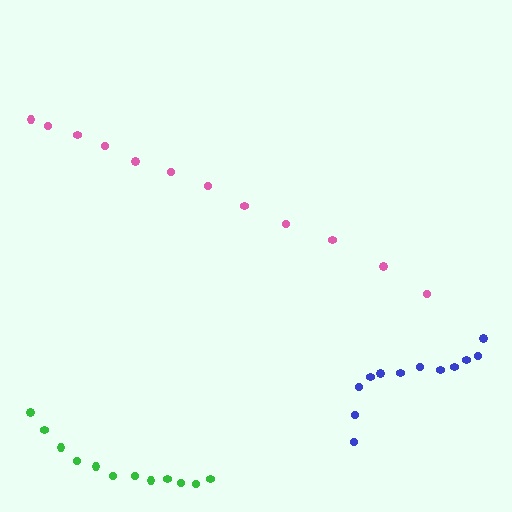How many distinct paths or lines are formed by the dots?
There are 3 distinct paths.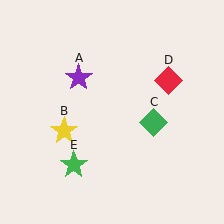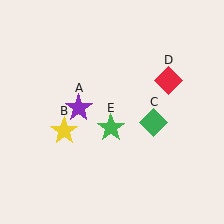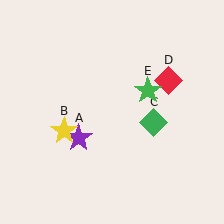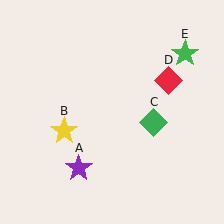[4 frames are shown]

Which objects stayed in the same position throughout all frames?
Yellow star (object B) and green diamond (object C) and red diamond (object D) remained stationary.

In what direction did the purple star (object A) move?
The purple star (object A) moved down.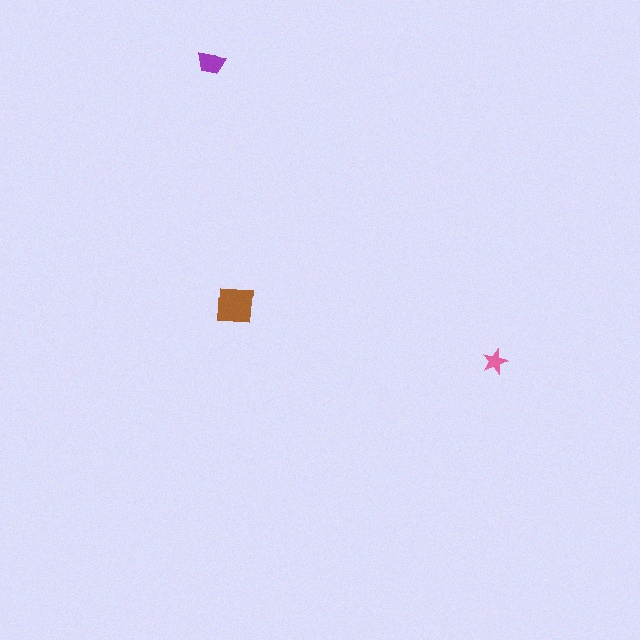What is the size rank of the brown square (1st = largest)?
1st.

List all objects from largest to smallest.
The brown square, the purple trapezoid, the pink star.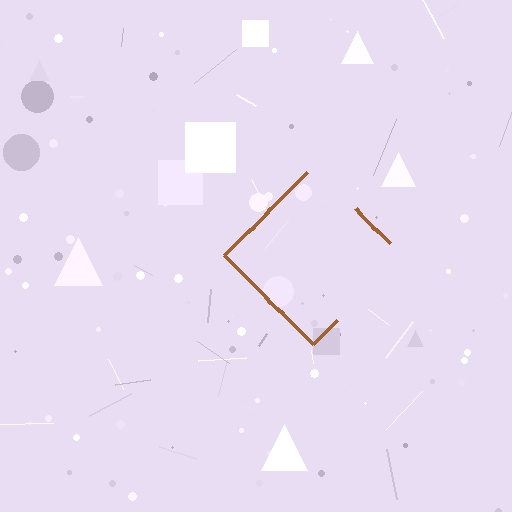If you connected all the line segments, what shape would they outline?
They would outline a diamond.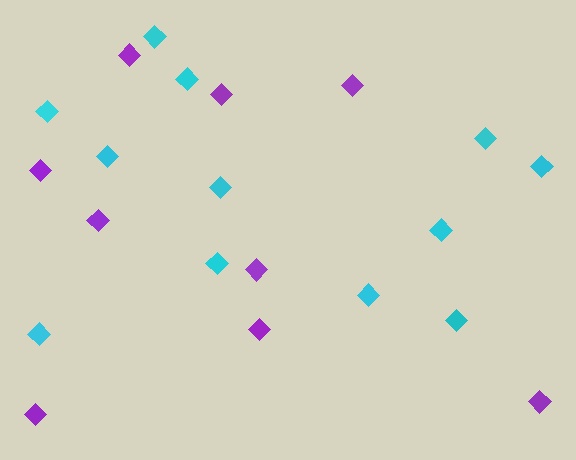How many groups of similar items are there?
There are 2 groups: one group of purple diamonds (9) and one group of cyan diamonds (12).